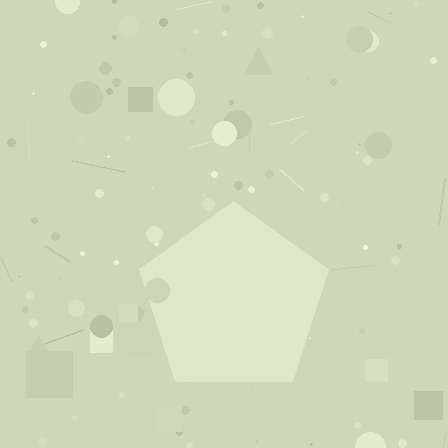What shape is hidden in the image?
A pentagon is hidden in the image.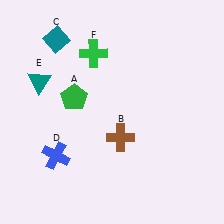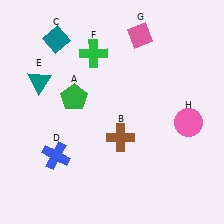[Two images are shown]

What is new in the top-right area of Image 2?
A pink diamond (G) was added in the top-right area of Image 2.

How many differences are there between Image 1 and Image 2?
There are 2 differences between the two images.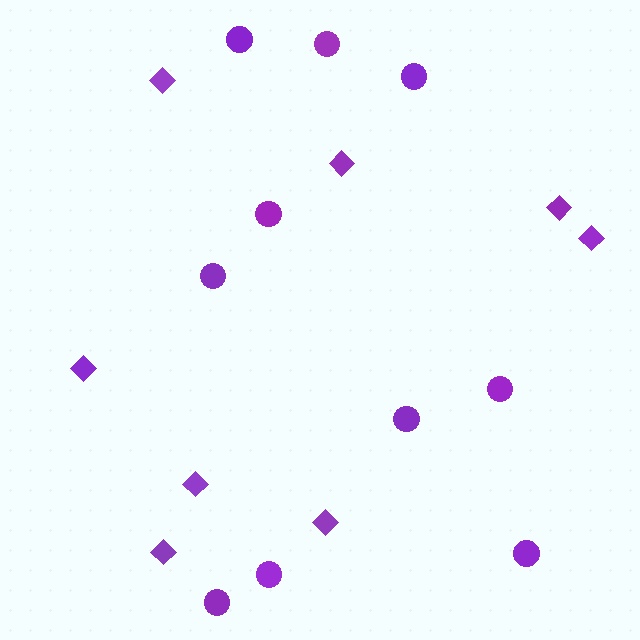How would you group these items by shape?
There are 2 groups: one group of circles (10) and one group of diamonds (8).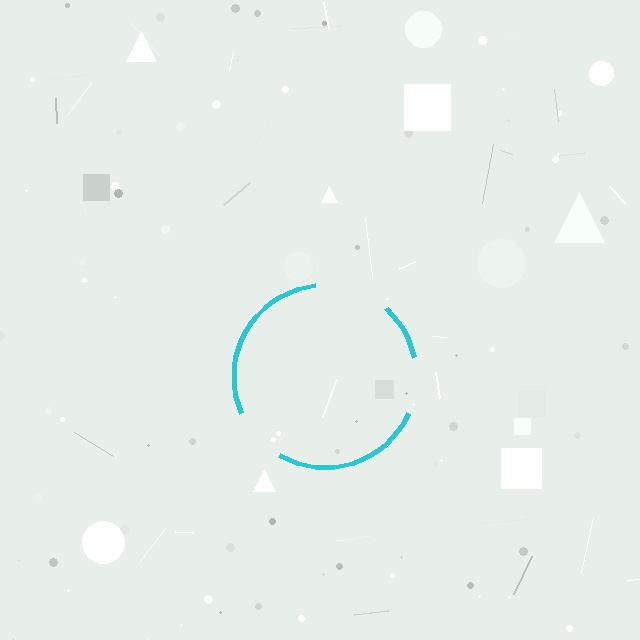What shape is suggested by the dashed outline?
The dashed outline suggests a circle.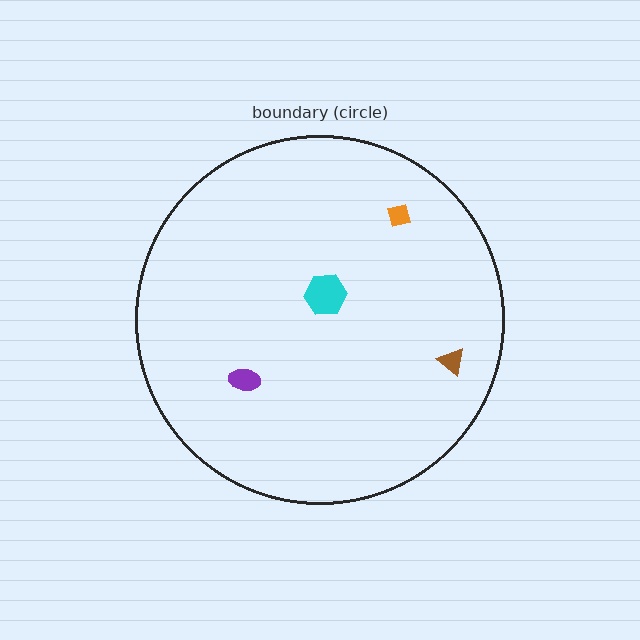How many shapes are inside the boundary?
4 inside, 0 outside.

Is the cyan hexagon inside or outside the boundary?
Inside.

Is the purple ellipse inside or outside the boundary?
Inside.